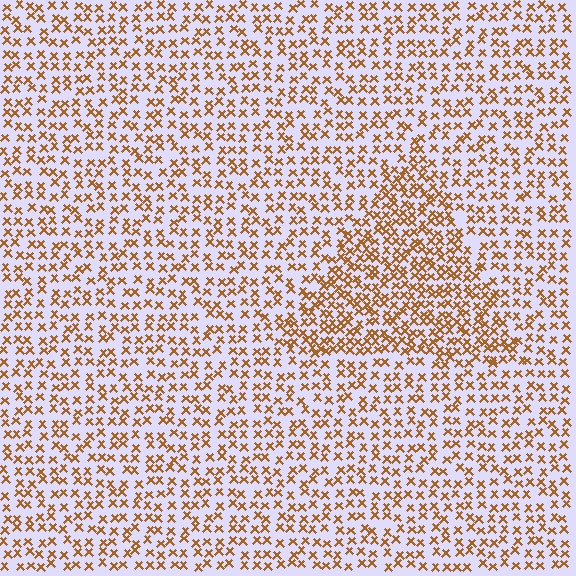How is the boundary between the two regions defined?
The boundary is defined by a change in element density (approximately 1.7x ratio). All elements are the same color, size, and shape.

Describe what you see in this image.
The image contains small brown elements arranged at two different densities. A triangle-shaped region is visible where the elements are more densely packed than the surrounding area.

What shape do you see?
I see a triangle.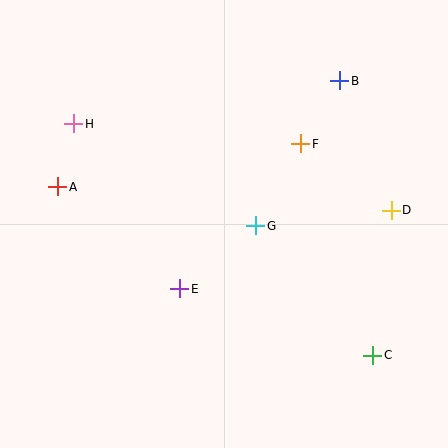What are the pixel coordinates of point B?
Point B is at (340, 81).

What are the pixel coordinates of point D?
Point D is at (391, 210).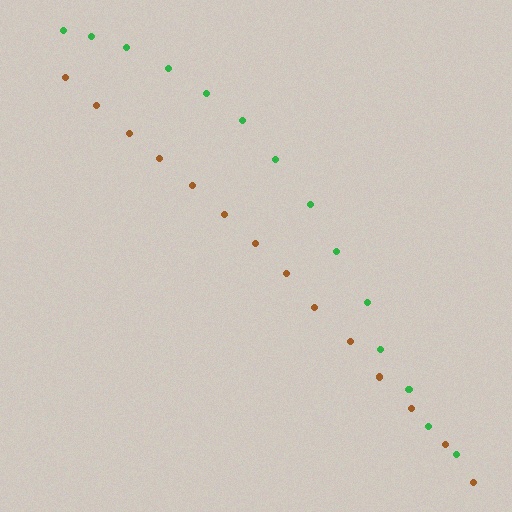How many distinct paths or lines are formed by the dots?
There are 2 distinct paths.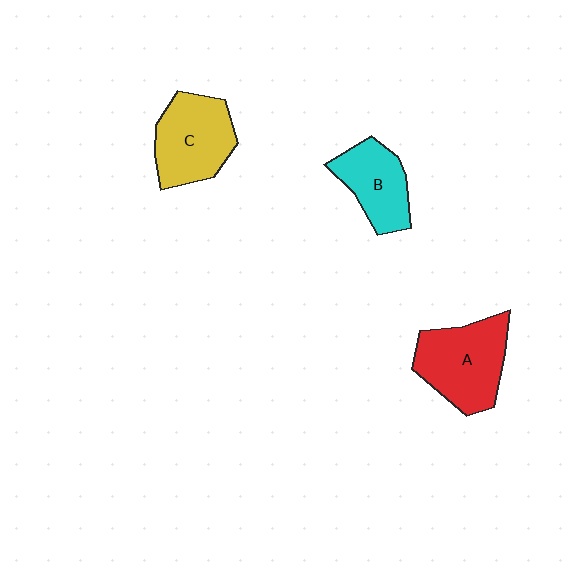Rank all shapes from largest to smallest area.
From largest to smallest: A (red), C (yellow), B (cyan).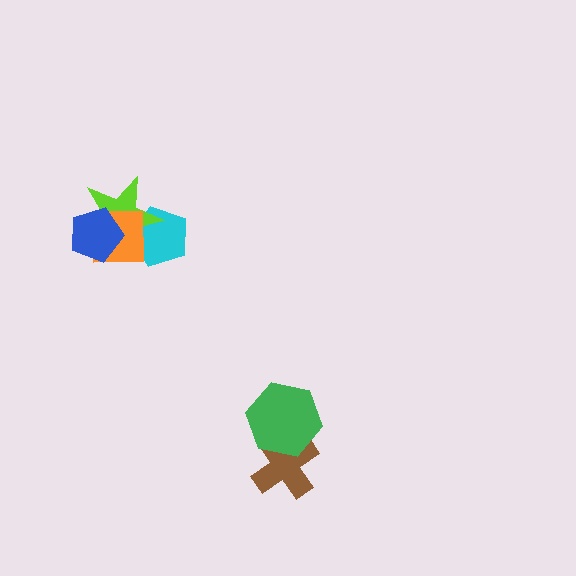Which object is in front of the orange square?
The blue pentagon is in front of the orange square.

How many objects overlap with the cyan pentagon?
2 objects overlap with the cyan pentagon.